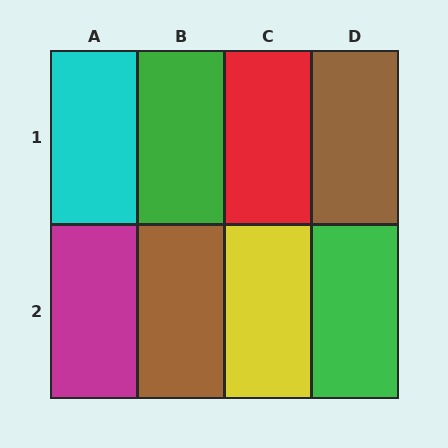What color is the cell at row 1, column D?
Brown.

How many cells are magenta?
1 cell is magenta.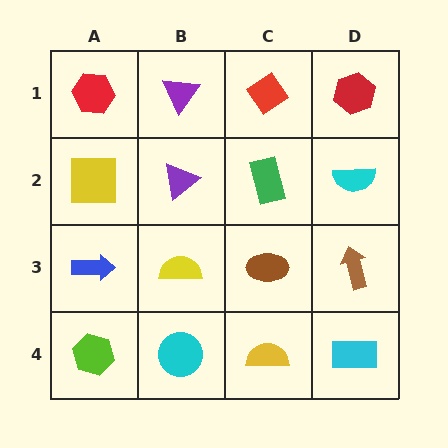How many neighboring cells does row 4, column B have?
3.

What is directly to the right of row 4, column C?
A cyan rectangle.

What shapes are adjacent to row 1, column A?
A yellow square (row 2, column A), a purple triangle (row 1, column B).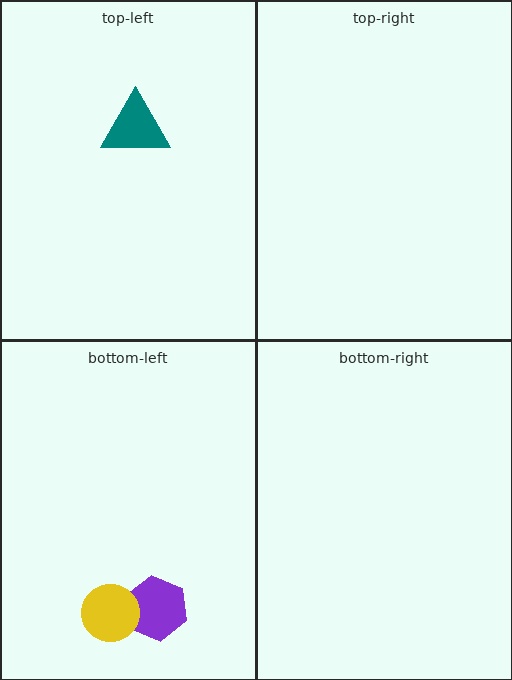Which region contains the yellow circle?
The bottom-left region.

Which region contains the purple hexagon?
The bottom-left region.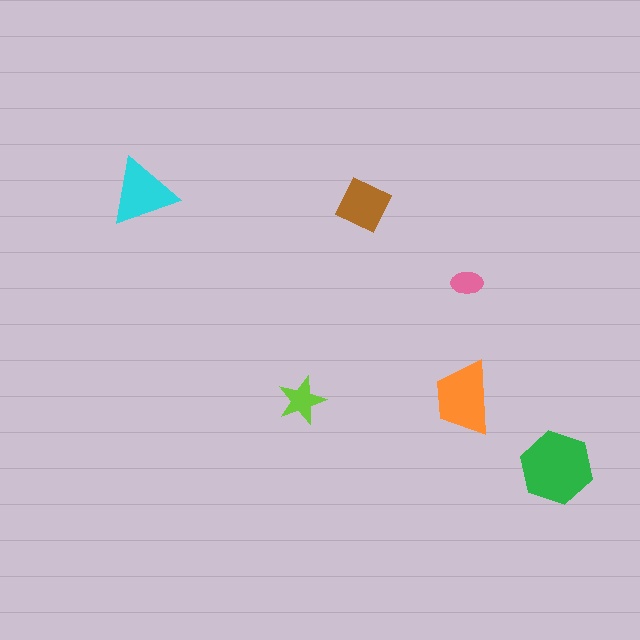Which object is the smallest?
The pink ellipse.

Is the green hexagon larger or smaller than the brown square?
Larger.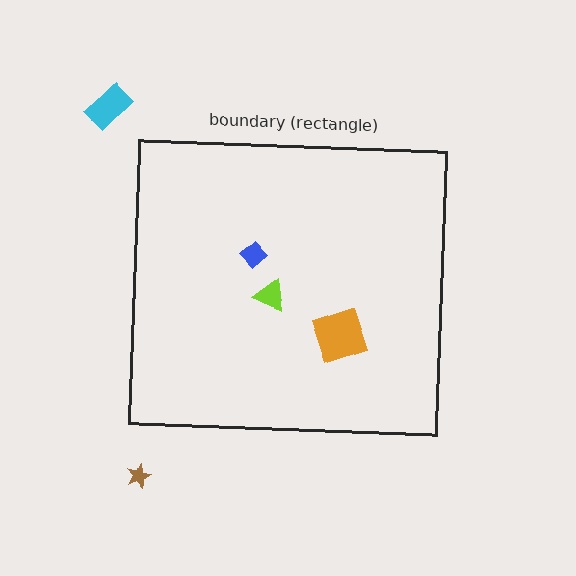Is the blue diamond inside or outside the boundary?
Inside.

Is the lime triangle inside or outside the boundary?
Inside.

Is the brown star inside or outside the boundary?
Outside.